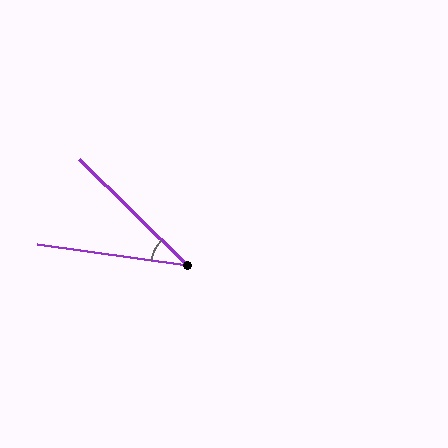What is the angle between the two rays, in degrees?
Approximately 36 degrees.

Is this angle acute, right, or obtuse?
It is acute.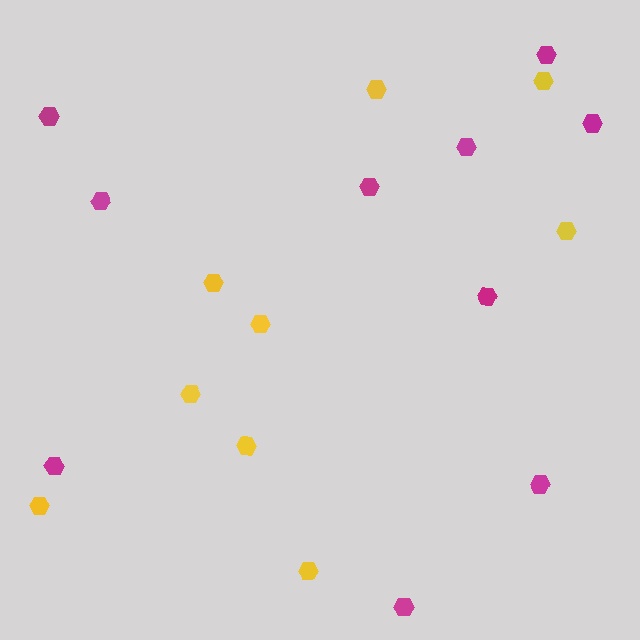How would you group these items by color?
There are 2 groups: one group of magenta hexagons (10) and one group of yellow hexagons (9).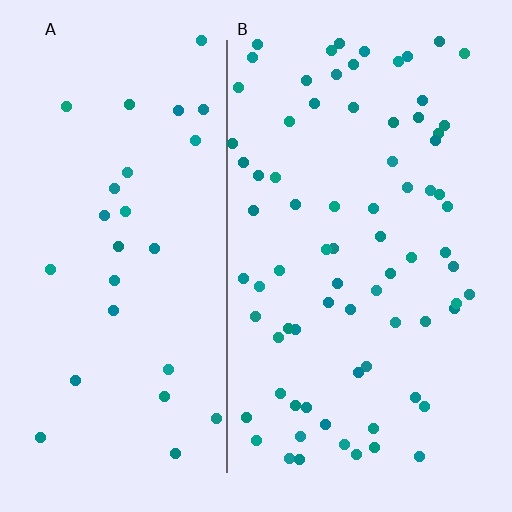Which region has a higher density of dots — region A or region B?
B (the right).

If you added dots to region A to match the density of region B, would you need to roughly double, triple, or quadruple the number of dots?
Approximately triple.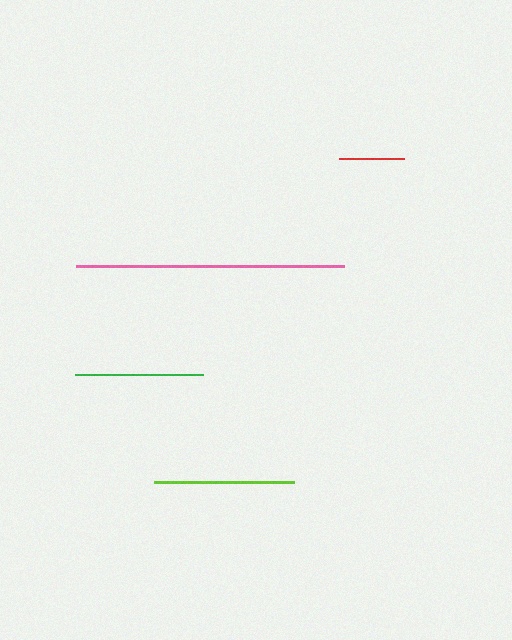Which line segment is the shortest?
The red line is the shortest at approximately 65 pixels.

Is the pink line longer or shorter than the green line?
The pink line is longer than the green line.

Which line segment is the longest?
The pink line is the longest at approximately 268 pixels.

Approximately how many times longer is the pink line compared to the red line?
The pink line is approximately 4.1 times the length of the red line.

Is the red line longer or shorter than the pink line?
The pink line is longer than the red line.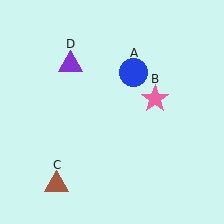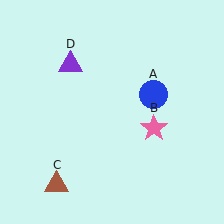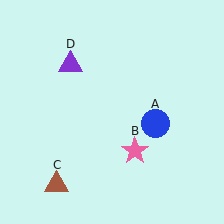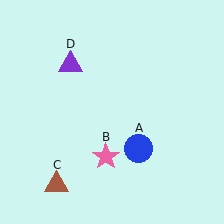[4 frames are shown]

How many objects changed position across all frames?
2 objects changed position: blue circle (object A), pink star (object B).